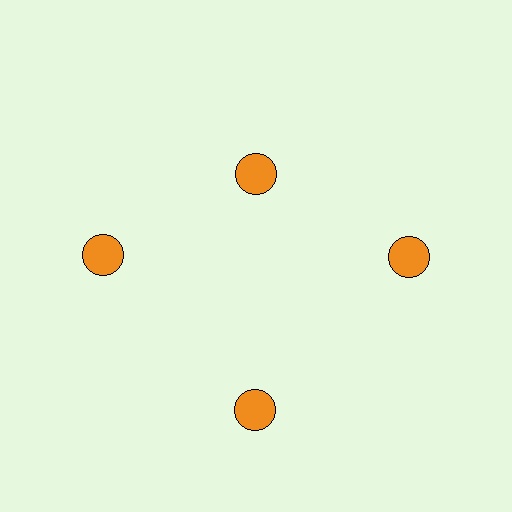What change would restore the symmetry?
The symmetry would be restored by moving it outward, back onto the ring so that all 4 circles sit at equal angles and equal distance from the center.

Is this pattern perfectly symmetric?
No. The 4 orange circles are arranged in a ring, but one element near the 12 o'clock position is pulled inward toward the center, breaking the 4-fold rotational symmetry.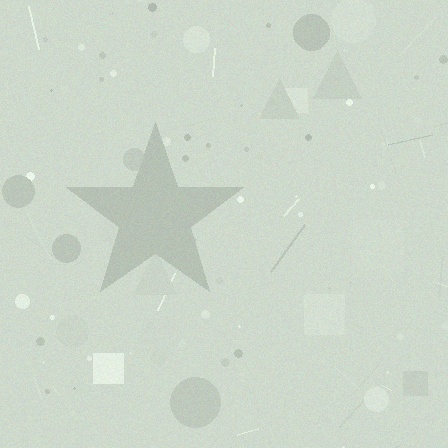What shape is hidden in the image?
A star is hidden in the image.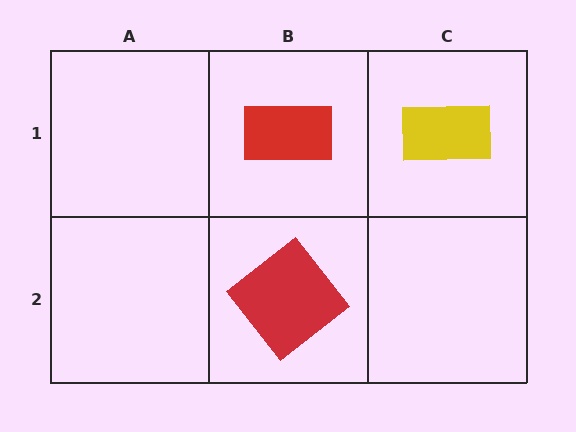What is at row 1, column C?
A yellow rectangle.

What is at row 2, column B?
A red diamond.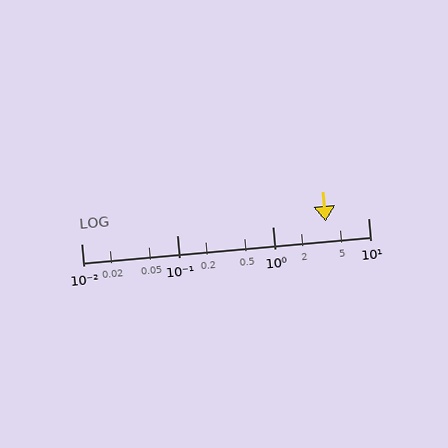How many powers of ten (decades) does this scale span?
The scale spans 3 decades, from 0.01 to 10.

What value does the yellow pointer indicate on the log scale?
The pointer indicates approximately 3.6.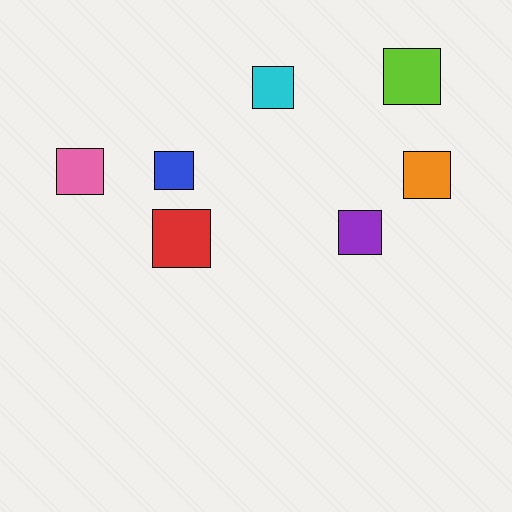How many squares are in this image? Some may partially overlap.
There are 7 squares.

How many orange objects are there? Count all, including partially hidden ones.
There is 1 orange object.